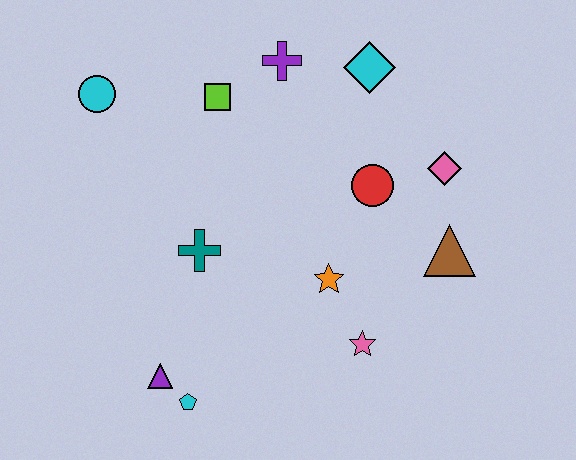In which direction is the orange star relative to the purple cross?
The orange star is below the purple cross.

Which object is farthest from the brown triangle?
The cyan circle is farthest from the brown triangle.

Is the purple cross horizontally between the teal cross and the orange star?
Yes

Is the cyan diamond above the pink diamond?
Yes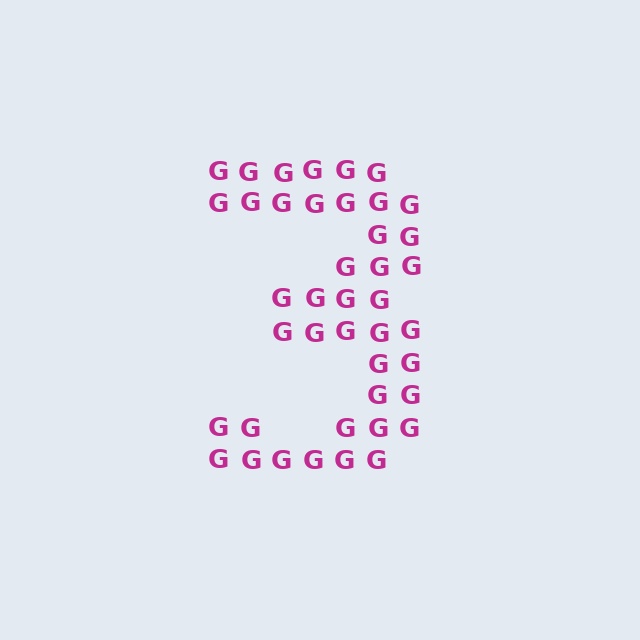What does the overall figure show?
The overall figure shows the digit 3.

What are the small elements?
The small elements are letter G's.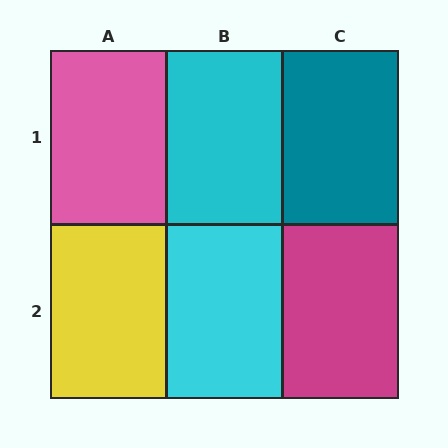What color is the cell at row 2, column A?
Yellow.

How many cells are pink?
1 cell is pink.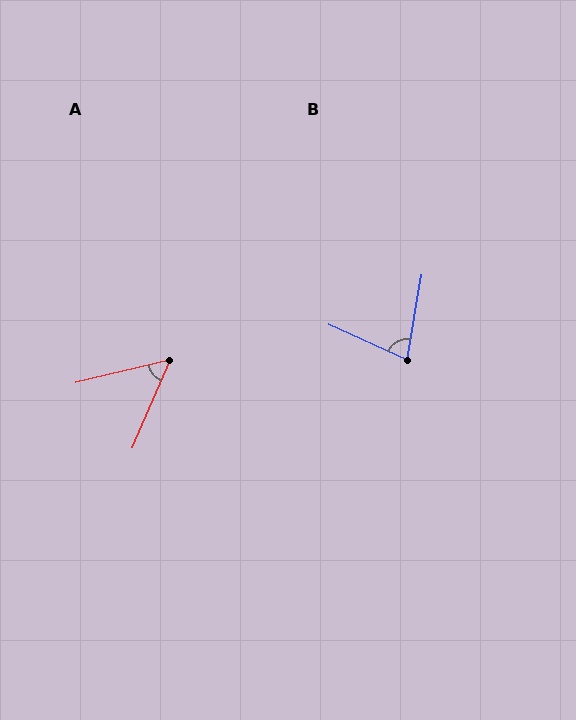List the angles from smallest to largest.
A (53°), B (75°).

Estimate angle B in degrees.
Approximately 75 degrees.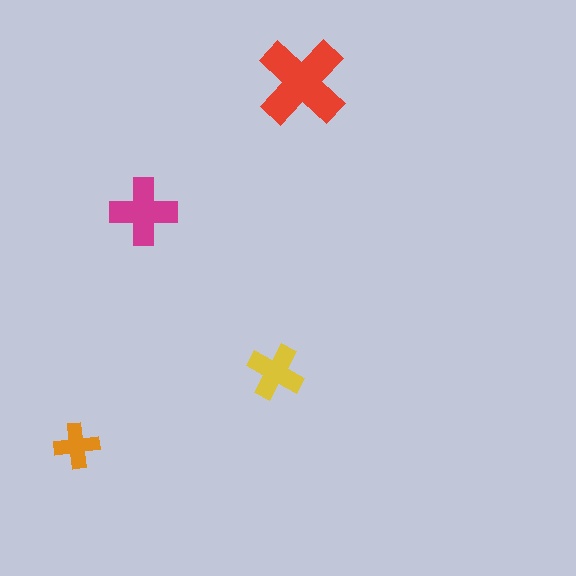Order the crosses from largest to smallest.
the red one, the magenta one, the yellow one, the orange one.